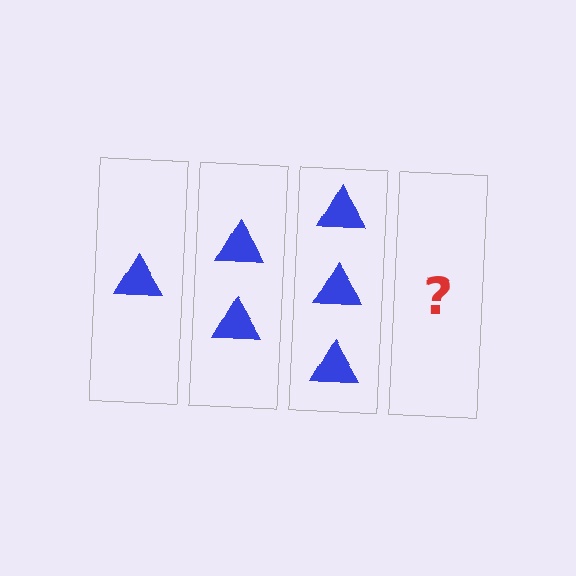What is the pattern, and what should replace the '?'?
The pattern is that each step adds one more triangle. The '?' should be 4 triangles.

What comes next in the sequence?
The next element should be 4 triangles.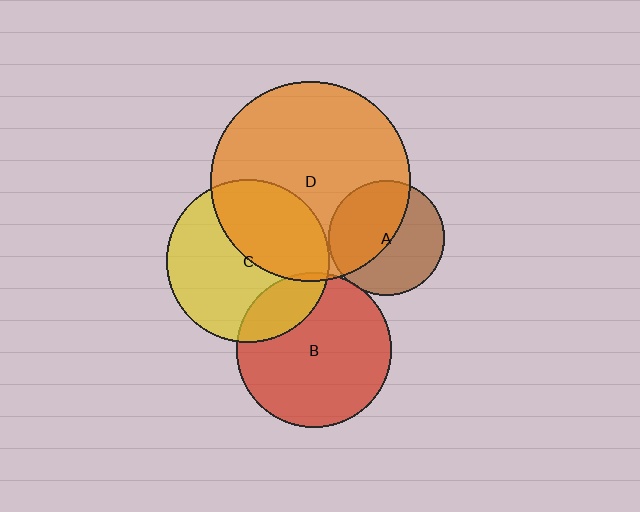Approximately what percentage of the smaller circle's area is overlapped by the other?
Approximately 40%.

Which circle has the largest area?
Circle D (orange).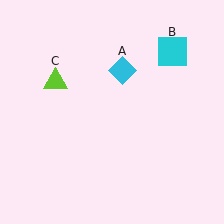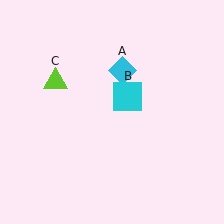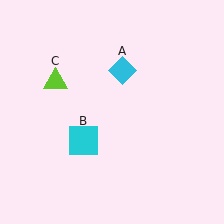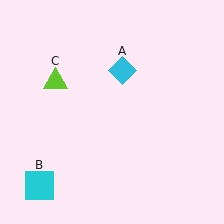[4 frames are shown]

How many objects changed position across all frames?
1 object changed position: cyan square (object B).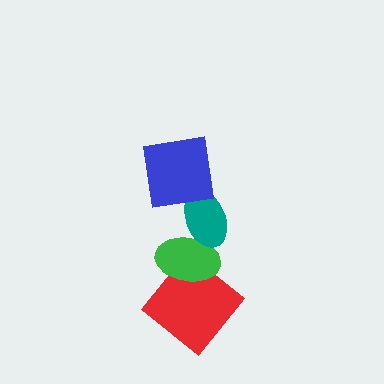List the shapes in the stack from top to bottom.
From top to bottom: the blue square, the teal ellipse, the green ellipse, the red diamond.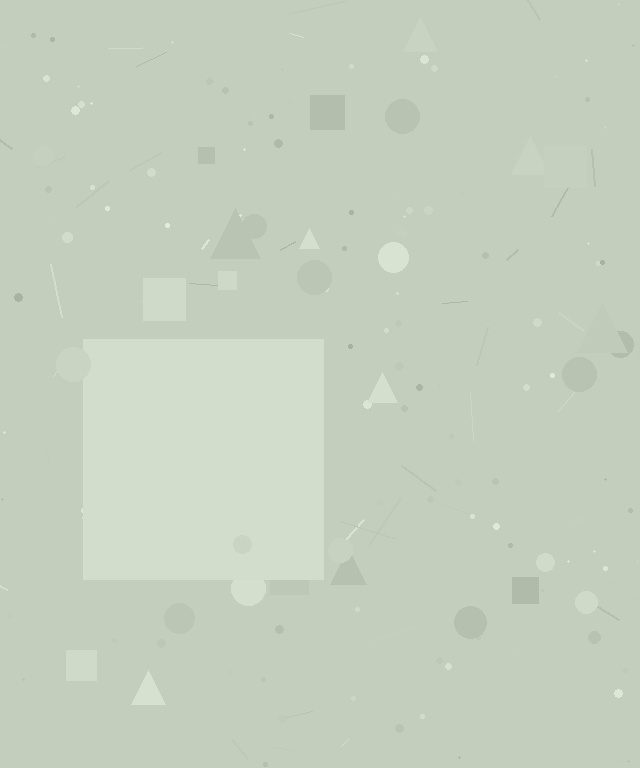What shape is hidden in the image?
A square is hidden in the image.